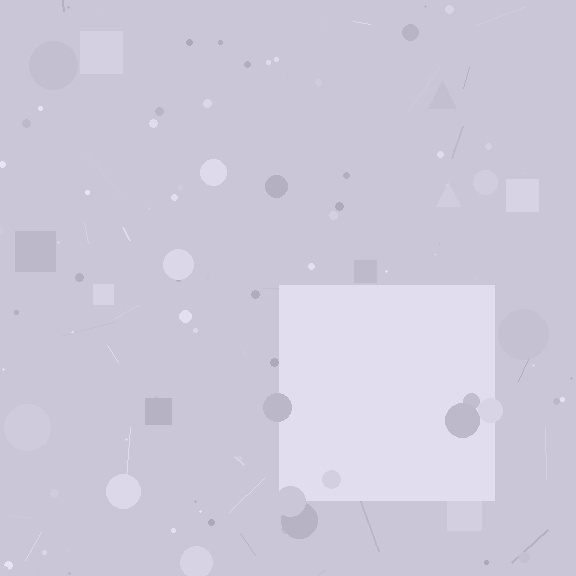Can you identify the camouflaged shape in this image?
The camouflaged shape is a square.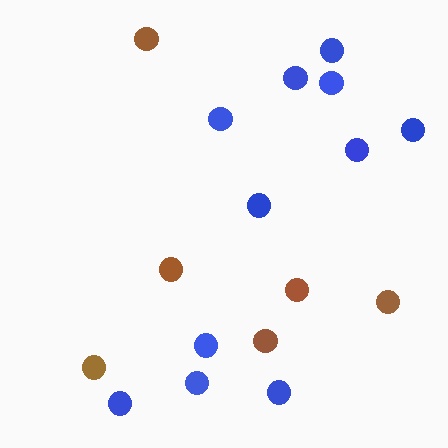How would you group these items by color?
There are 2 groups: one group of brown circles (6) and one group of blue circles (11).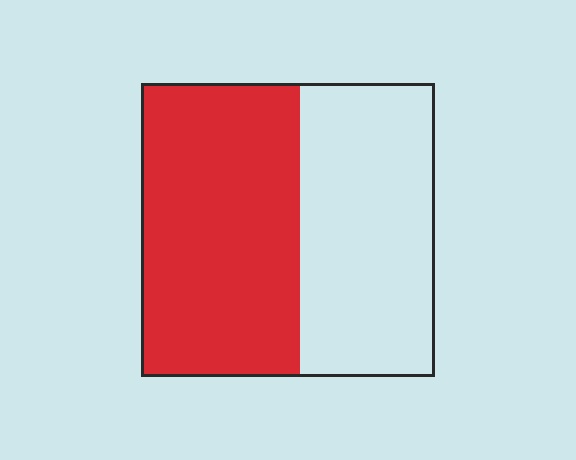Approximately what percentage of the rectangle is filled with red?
Approximately 55%.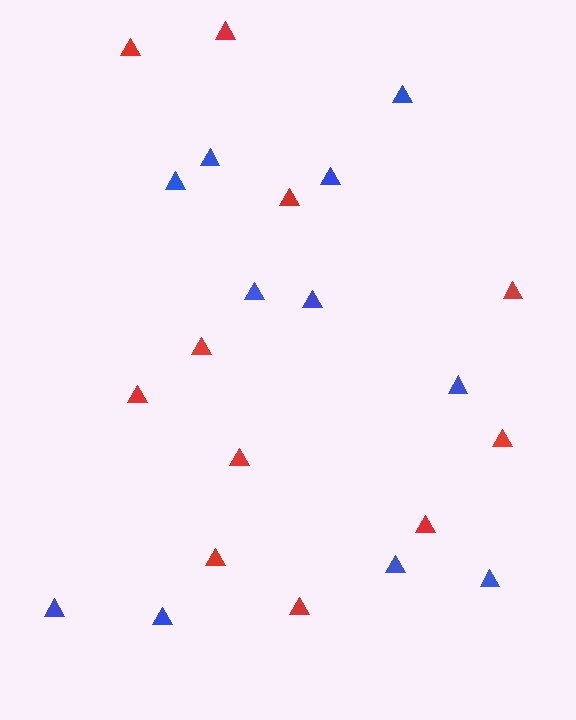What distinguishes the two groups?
There are 2 groups: one group of blue triangles (11) and one group of red triangles (11).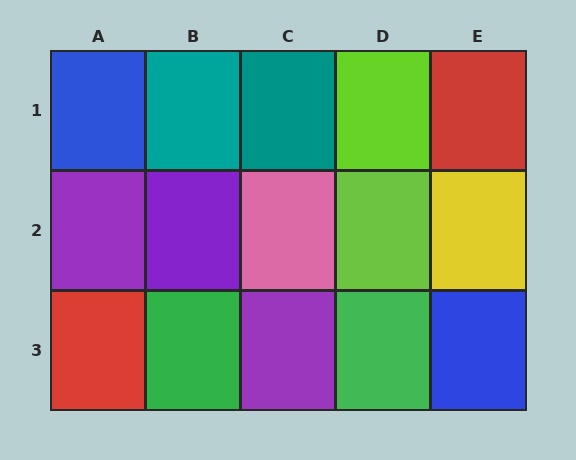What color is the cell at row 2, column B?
Purple.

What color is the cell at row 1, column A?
Blue.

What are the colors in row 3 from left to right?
Red, green, purple, green, blue.